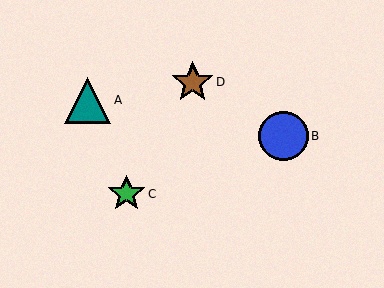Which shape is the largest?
The blue circle (labeled B) is the largest.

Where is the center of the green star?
The center of the green star is at (126, 194).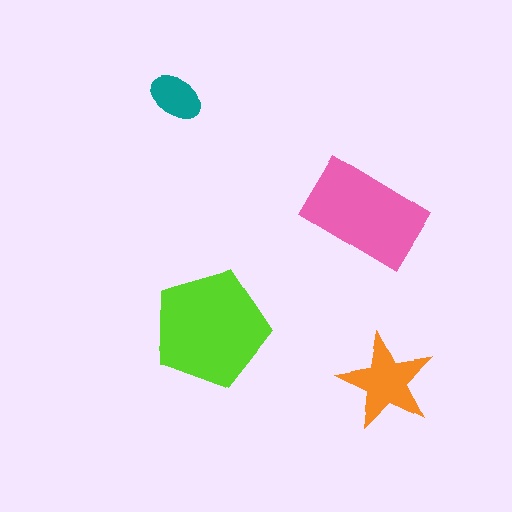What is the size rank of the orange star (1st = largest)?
3rd.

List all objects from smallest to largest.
The teal ellipse, the orange star, the pink rectangle, the lime pentagon.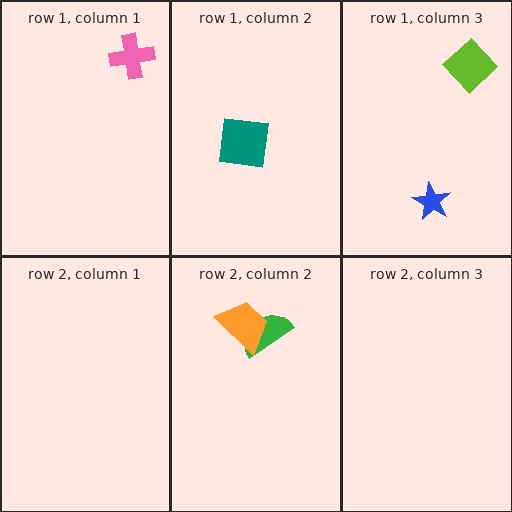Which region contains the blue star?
The row 1, column 3 region.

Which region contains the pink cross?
The row 1, column 1 region.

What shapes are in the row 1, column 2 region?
The teal square.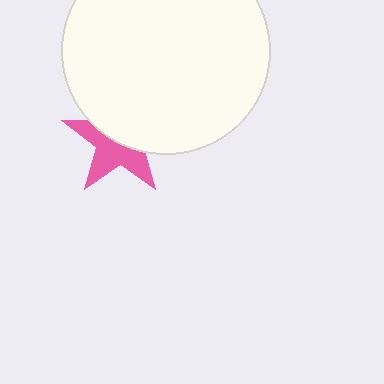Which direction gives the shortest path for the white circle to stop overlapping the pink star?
Moving up gives the shortest separation.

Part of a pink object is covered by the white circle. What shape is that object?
It is a star.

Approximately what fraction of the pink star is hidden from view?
Roughly 50% of the pink star is hidden behind the white circle.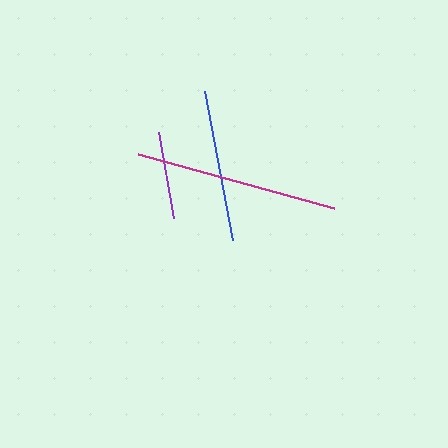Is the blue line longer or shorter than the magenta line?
The magenta line is longer than the blue line.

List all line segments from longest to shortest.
From longest to shortest: magenta, blue, purple.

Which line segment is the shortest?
The purple line is the shortest at approximately 87 pixels.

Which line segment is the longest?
The magenta line is the longest at approximately 203 pixels.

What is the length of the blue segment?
The blue segment is approximately 152 pixels long.